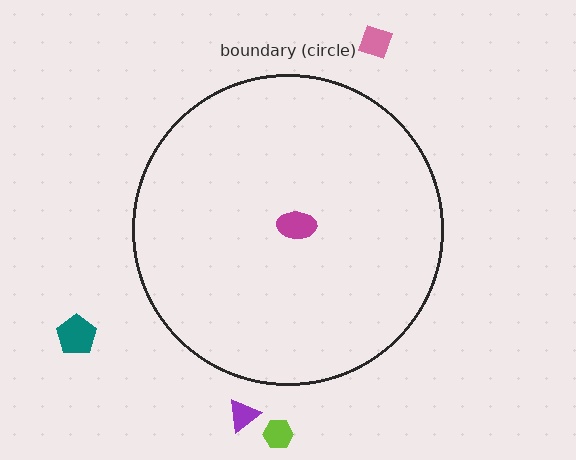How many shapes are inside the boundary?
1 inside, 4 outside.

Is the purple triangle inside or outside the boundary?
Outside.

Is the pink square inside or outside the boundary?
Outside.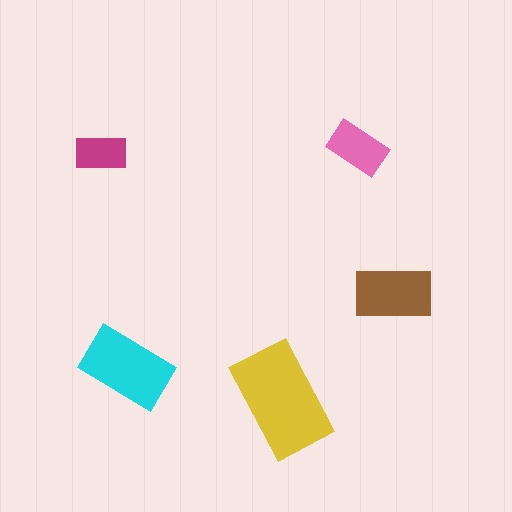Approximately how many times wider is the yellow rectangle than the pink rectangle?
About 2 times wider.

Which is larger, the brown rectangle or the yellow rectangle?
The yellow one.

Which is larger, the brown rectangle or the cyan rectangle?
The cyan one.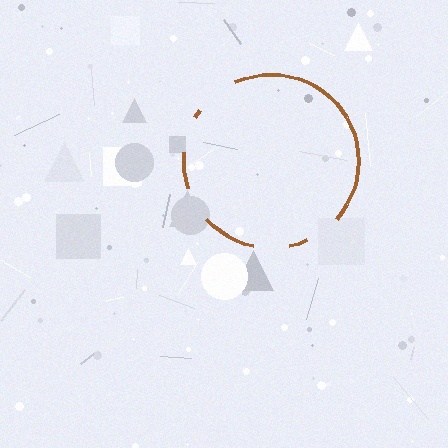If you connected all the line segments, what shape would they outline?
They would outline a circle.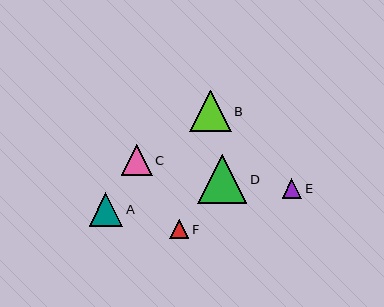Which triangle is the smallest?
Triangle F is the smallest with a size of approximately 19 pixels.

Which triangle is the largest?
Triangle D is the largest with a size of approximately 49 pixels.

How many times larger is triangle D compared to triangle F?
Triangle D is approximately 2.6 times the size of triangle F.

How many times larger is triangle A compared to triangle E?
Triangle A is approximately 1.7 times the size of triangle E.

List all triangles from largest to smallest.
From largest to smallest: D, B, A, C, E, F.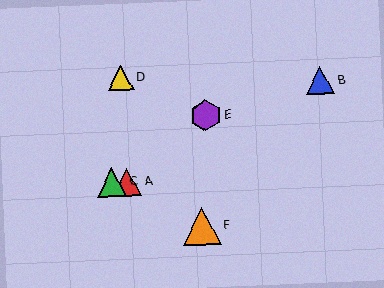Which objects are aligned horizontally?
Objects A, C are aligned horizontally.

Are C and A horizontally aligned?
Yes, both are at y≈183.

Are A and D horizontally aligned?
No, A is at y≈182 and D is at y≈78.